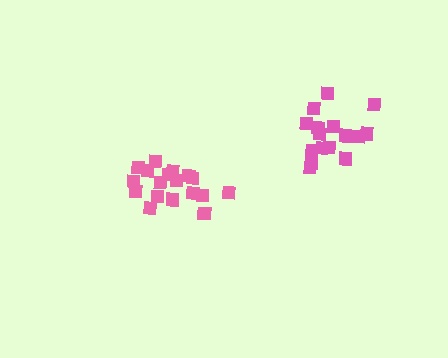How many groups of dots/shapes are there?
There are 2 groups.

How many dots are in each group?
Group 1: 18 dots, Group 2: 16 dots (34 total).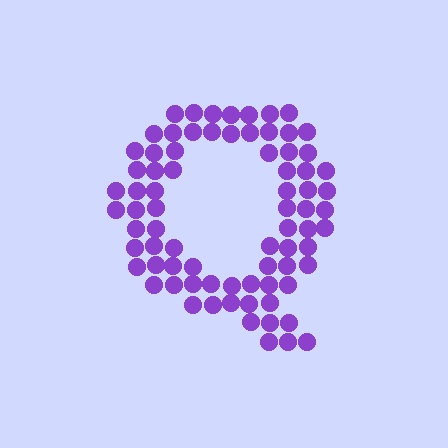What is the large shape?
The large shape is the letter Q.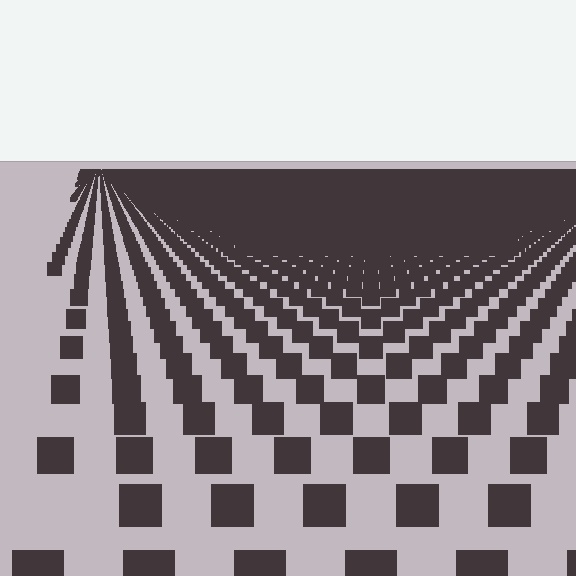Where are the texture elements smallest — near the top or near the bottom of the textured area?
Near the top.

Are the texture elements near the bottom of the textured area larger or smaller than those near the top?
Larger. Near the bottom, elements are closer to the viewer and appear at a bigger on-screen size.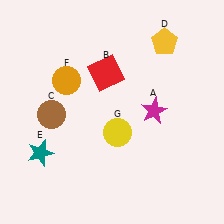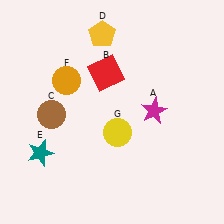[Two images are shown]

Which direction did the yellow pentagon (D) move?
The yellow pentagon (D) moved left.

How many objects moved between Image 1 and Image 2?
1 object moved between the two images.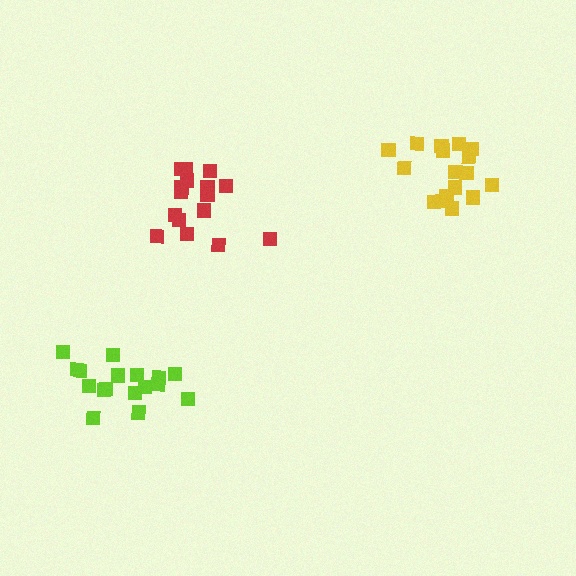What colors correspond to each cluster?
The clusters are colored: red, yellow, lime.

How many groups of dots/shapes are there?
There are 3 groups.